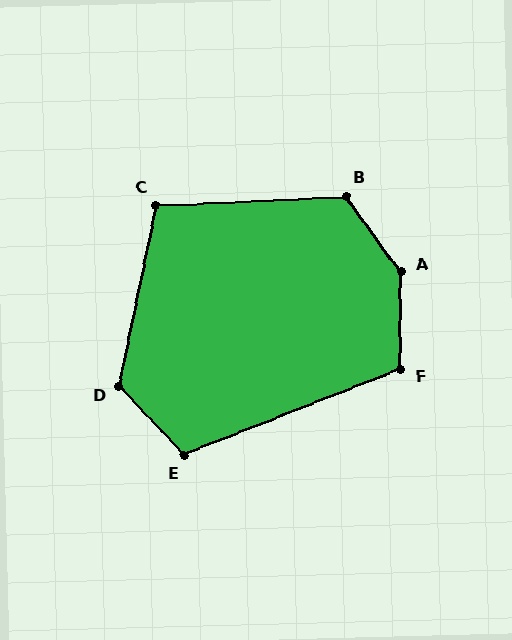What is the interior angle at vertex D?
Approximately 124 degrees (obtuse).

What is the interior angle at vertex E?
Approximately 112 degrees (obtuse).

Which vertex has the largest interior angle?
A, at approximately 144 degrees.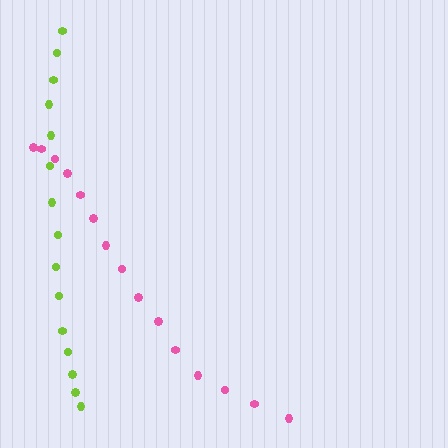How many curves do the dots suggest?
There are 2 distinct paths.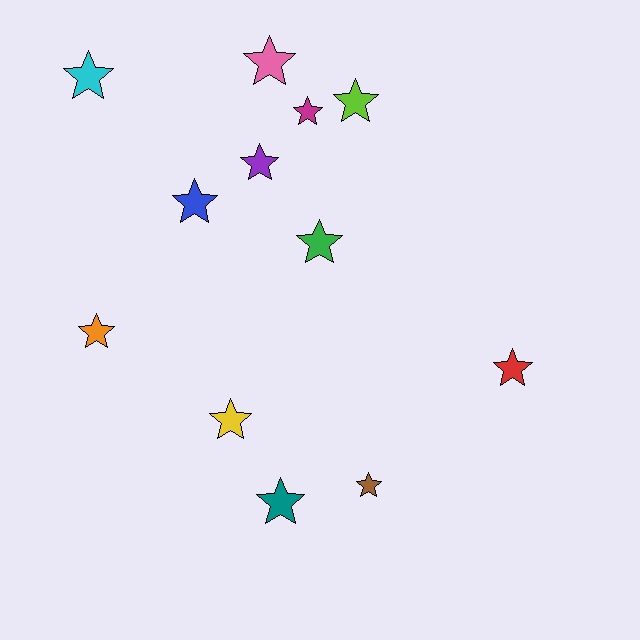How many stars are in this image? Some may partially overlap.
There are 12 stars.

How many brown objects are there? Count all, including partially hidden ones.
There is 1 brown object.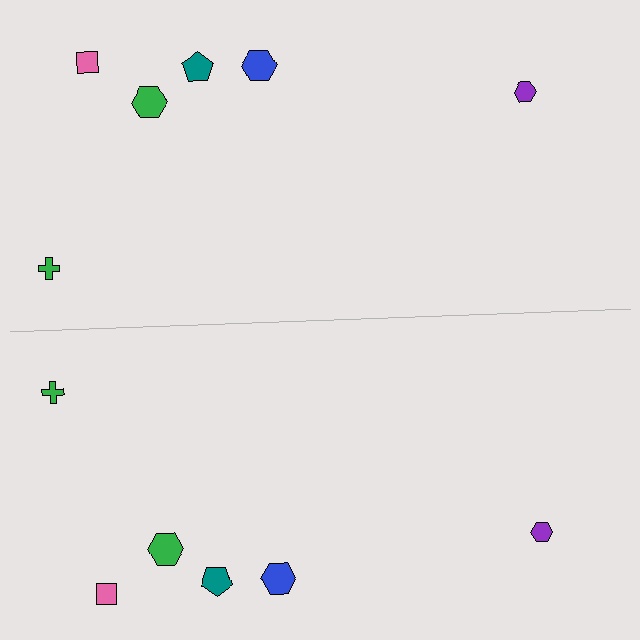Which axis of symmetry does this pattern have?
The pattern has a horizontal axis of symmetry running through the center of the image.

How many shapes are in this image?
There are 12 shapes in this image.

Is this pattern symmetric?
Yes, this pattern has bilateral (reflection) symmetry.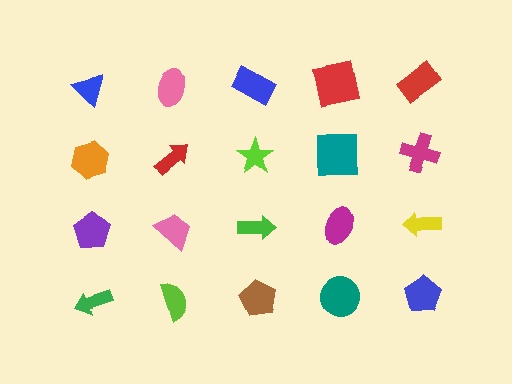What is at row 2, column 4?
A teal square.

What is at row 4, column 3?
A brown pentagon.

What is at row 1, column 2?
A pink ellipse.